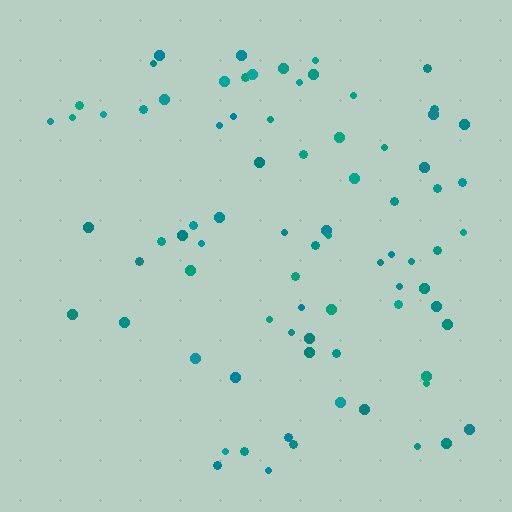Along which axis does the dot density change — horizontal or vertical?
Horizontal.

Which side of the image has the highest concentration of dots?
The right.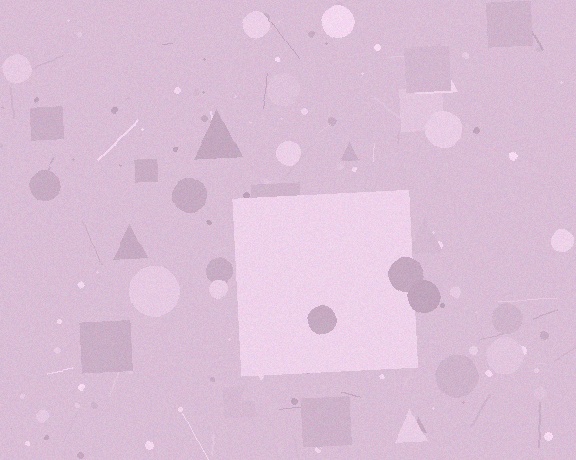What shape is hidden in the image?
A square is hidden in the image.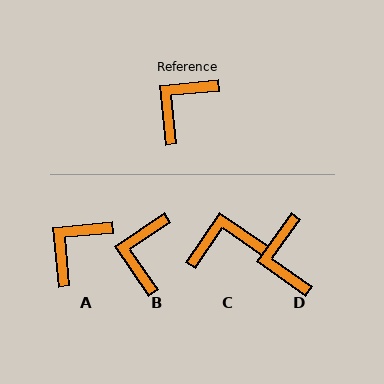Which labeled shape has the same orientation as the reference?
A.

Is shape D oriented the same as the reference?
No, it is off by about 49 degrees.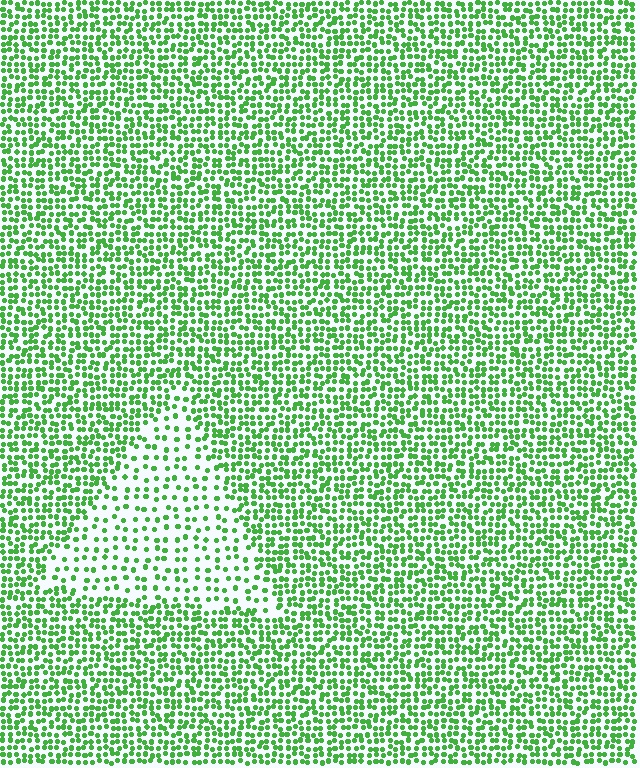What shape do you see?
I see a triangle.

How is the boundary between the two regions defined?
The boundary is defined by a change in element density (approximately 2.2x ratio). All elements are the same color, size, and shape.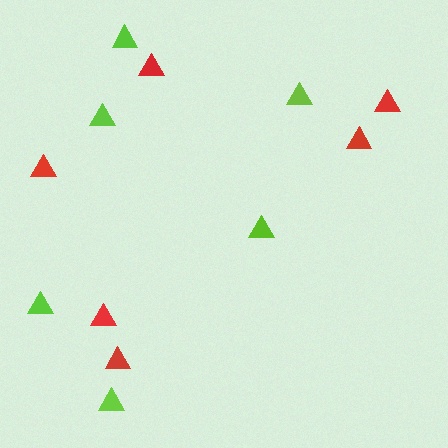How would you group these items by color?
There are 2 groups: one group of lime triangles (6) and one group of red triangles (6).